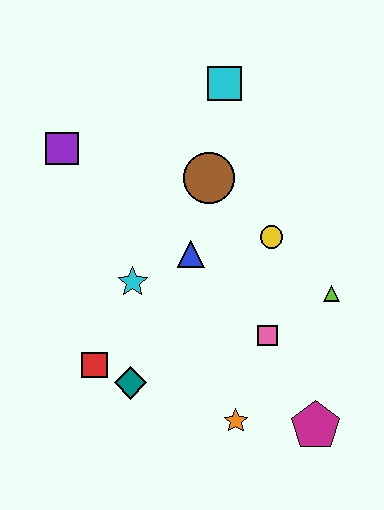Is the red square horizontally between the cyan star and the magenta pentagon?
No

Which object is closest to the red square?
The teal diamond is closest to the red square.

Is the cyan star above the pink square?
Yes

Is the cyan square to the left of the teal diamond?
No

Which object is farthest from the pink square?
The purple square is farthest from the pink square.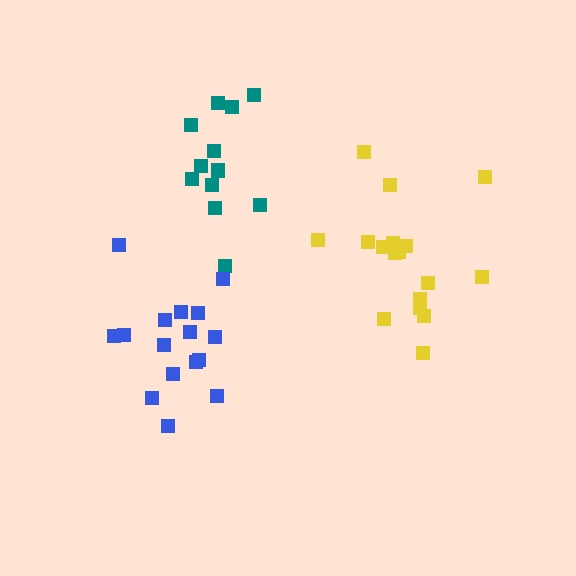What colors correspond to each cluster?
The clusters are colored: yellow, teal, blue.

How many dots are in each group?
Group 1: 17 dots, Group 2: 12 dots, Group 3: 16 dots (45 total).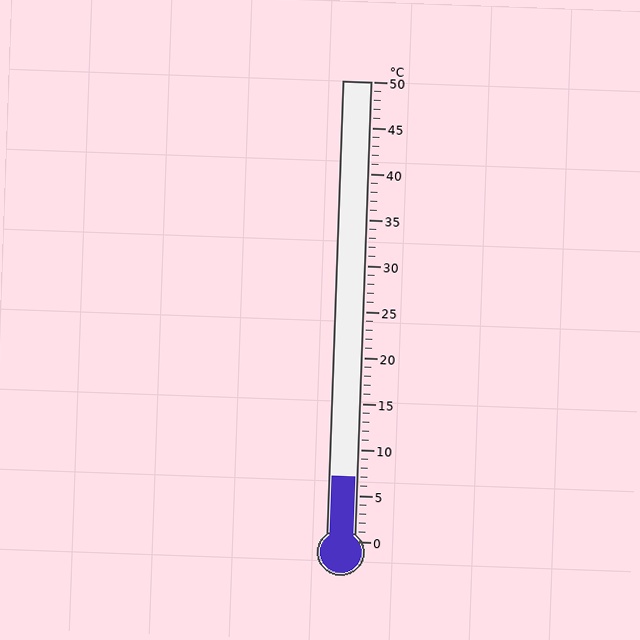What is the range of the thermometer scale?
The thermometer scale ranges from 0°C to 50°C.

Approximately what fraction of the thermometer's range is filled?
The thermometer is filled to approximately 15% of its range.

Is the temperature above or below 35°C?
The temperature is below 35°C.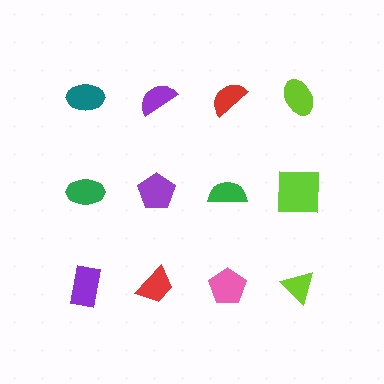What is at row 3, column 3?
A pink pentagon.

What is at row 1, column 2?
A purple semicircle.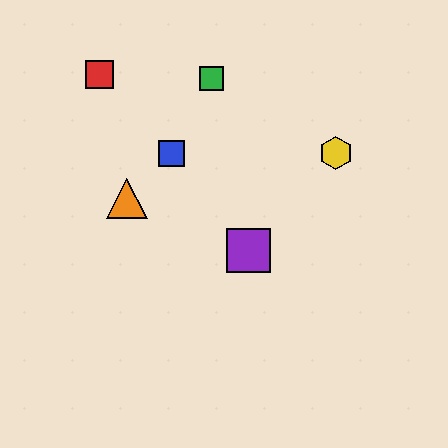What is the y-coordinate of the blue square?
The blue square is at y≈153.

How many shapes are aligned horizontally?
2 shapes (the blue square, the yellow hexagon) are aligned horizontally.